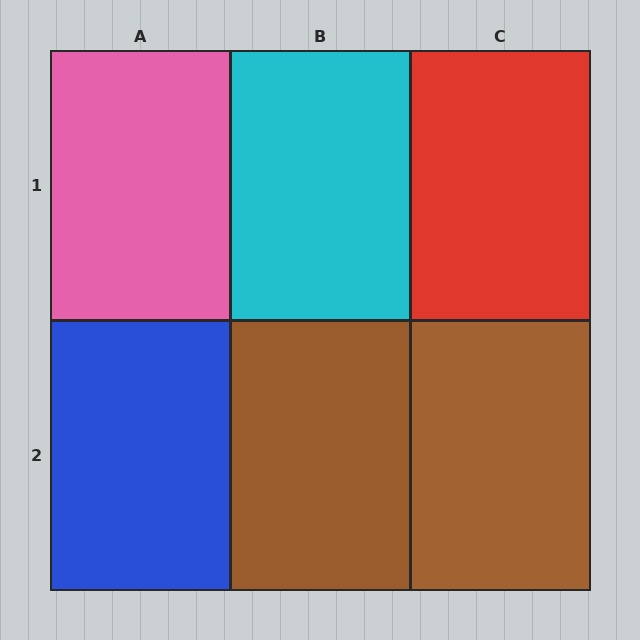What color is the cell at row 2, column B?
Brown.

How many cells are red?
1 cell is red.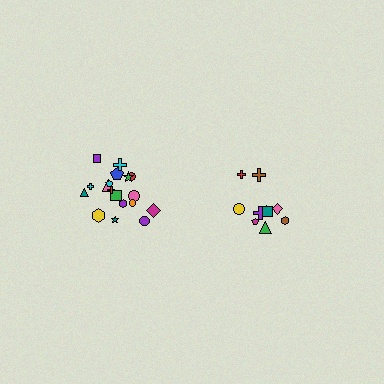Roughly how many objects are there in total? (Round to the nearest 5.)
Roughly 30 objects in total.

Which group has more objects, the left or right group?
The left group.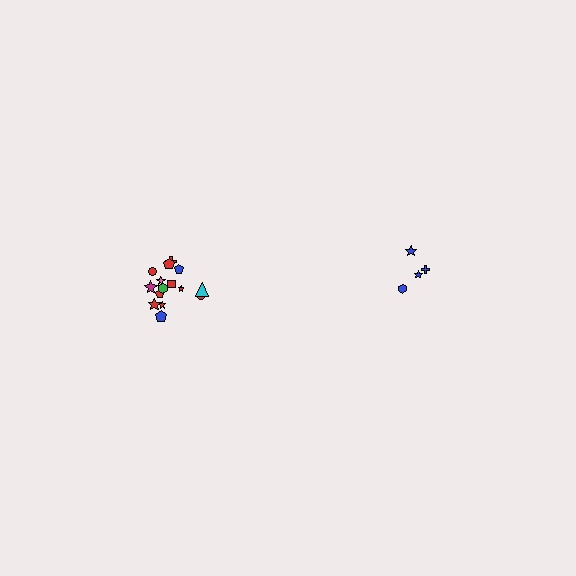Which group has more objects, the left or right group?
The left group.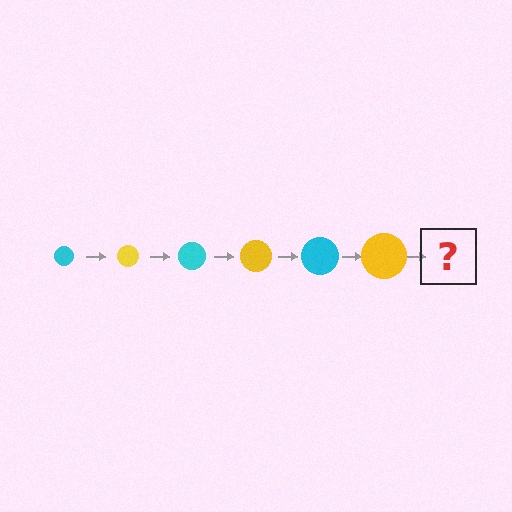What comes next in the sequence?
The next element should be a cyan circle, larger than the previous one.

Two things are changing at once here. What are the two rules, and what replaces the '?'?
The two rules are that the circle grows larger each step and the color cycles through cyan and yellow. The '?' should be a cyan circle, larger than the previous one.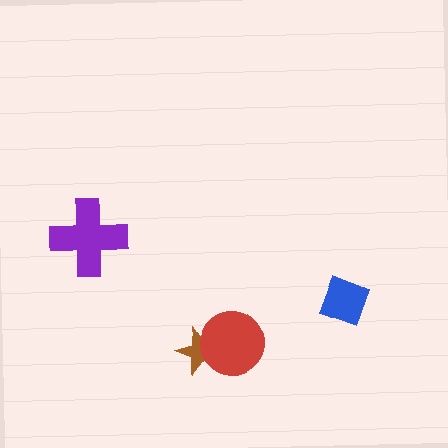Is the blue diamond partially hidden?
No, no other shape covers it.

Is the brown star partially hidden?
Yes, it is partially covered by another shape.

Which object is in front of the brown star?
The red circle is in front of the brown star.